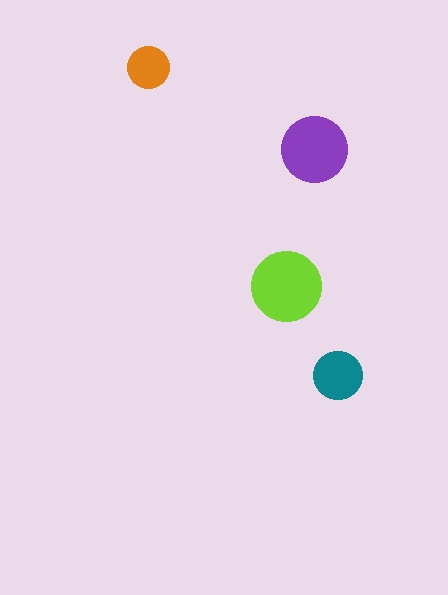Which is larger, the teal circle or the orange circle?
The teal one.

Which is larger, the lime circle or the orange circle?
The lime one.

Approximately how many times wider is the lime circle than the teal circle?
About 1.5 times wider.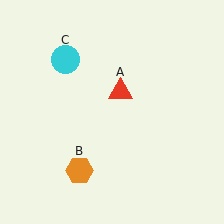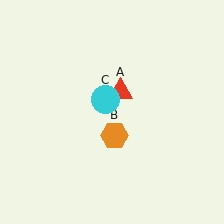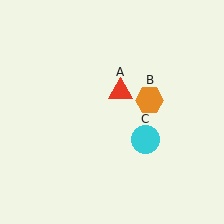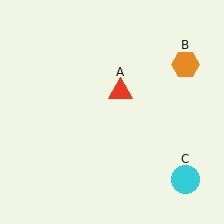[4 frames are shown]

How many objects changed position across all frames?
2 objects changed position: orange hexagon (object B), cyan circle (object C).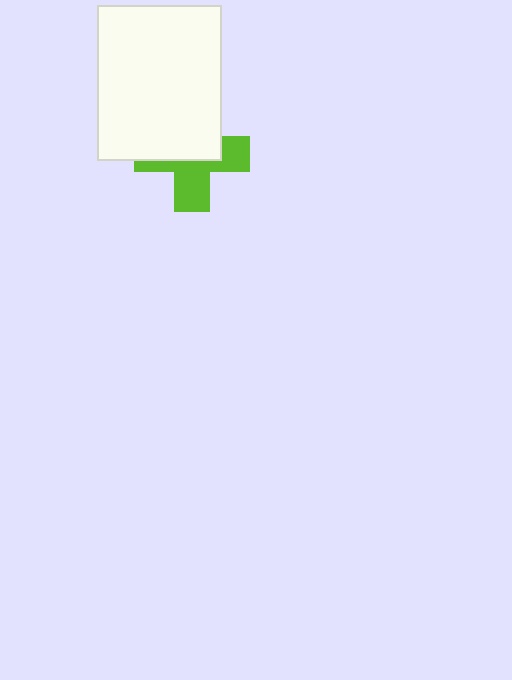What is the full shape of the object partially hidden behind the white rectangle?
The partially hidden object is a lime cross.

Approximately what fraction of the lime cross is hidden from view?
Roughly 53% of the lime cross is hidden behind the white rectangle.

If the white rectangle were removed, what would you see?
You would see the complete lime cross.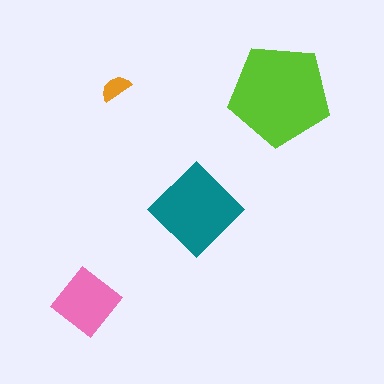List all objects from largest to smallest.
The lime pentagon, the teal diamond, the pink diamond, the orange semicircle.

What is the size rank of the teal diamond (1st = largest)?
2nd.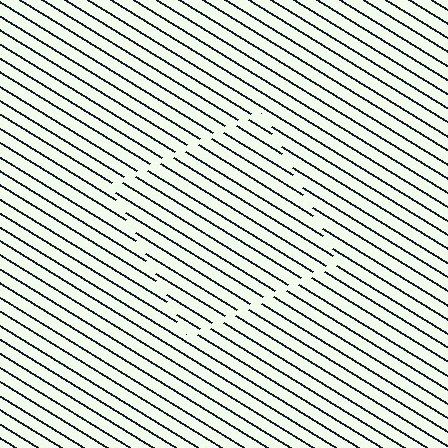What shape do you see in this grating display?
An illusory square. The interior of the shape contains the same grating, shifted by half a period — the contour is defined by the phase discontinuity where line-ends from the inner and outer gratings abut.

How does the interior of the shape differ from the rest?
The interior of the shape contains the same grating, shifted by half a period — the contour is defined by the phase discontinuity where line-ends from the inner and outer gratings abut.